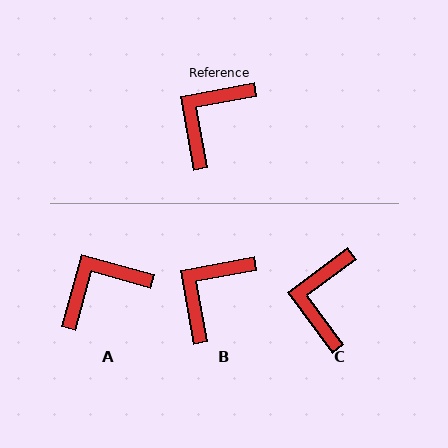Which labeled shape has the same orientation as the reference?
B.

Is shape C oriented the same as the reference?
No, it is off by about 26 degrees.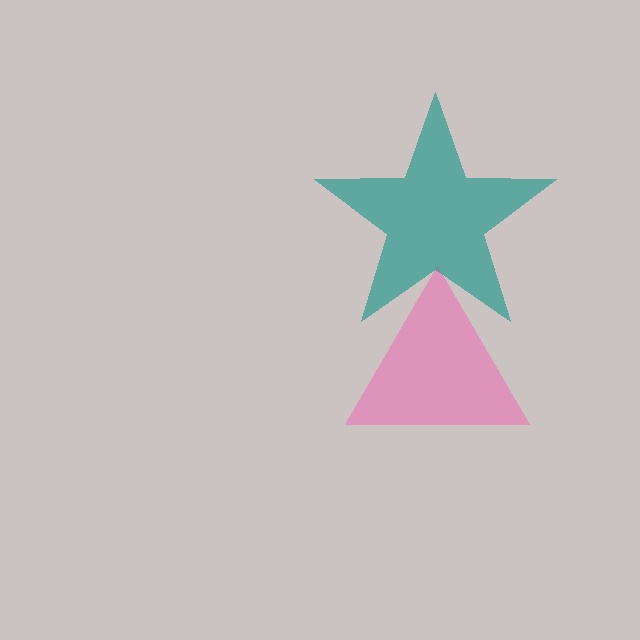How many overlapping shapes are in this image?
There are 2 overlapping shapes in the image.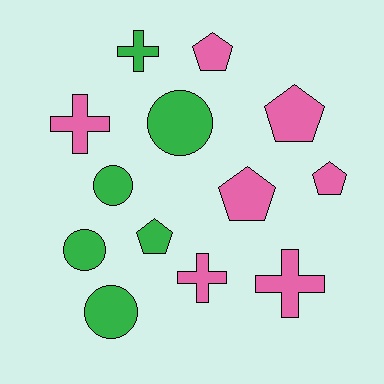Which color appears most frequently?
Pink, with 7 objects.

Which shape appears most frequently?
Pentagon, with 5 objects.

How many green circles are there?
There are 4 green circles.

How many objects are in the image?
There are 13 objects.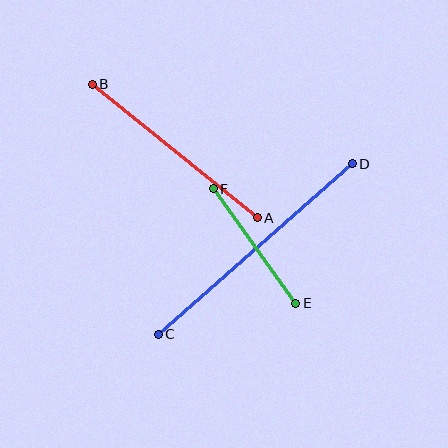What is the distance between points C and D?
The distance is approximately 258 pixels.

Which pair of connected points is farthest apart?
Points C and D are farthest apart.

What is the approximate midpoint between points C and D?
The midpoint is at approximately (255, 249) pixels.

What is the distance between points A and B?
The distance is approximately 212 pixels.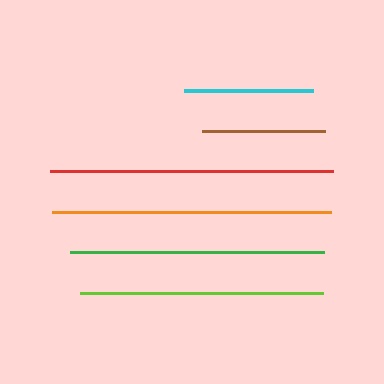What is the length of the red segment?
The red segment is approximately 284 pixels long.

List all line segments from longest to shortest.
From longest to shortest: red, orange, green, lime, cyan, brown.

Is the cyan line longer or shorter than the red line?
The red line is longer than the cyan line.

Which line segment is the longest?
The red line is the longest at approximately 284 pixels.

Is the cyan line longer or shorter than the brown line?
The cyan line is longer than the brown line.